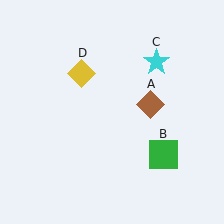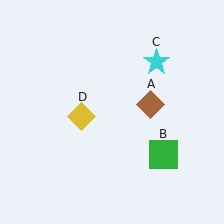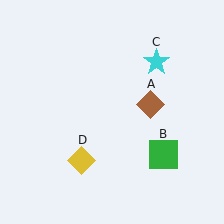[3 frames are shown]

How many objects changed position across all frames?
1 object changed position: yellow diamond (object D).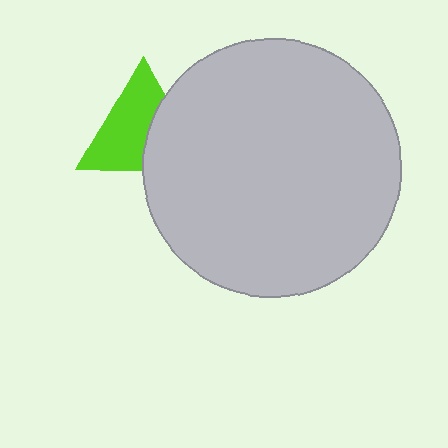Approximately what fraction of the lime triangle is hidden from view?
Roughly 37% of the lime triangle is hidden behind the light gray circle.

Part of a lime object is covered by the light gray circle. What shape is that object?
It is a triangle.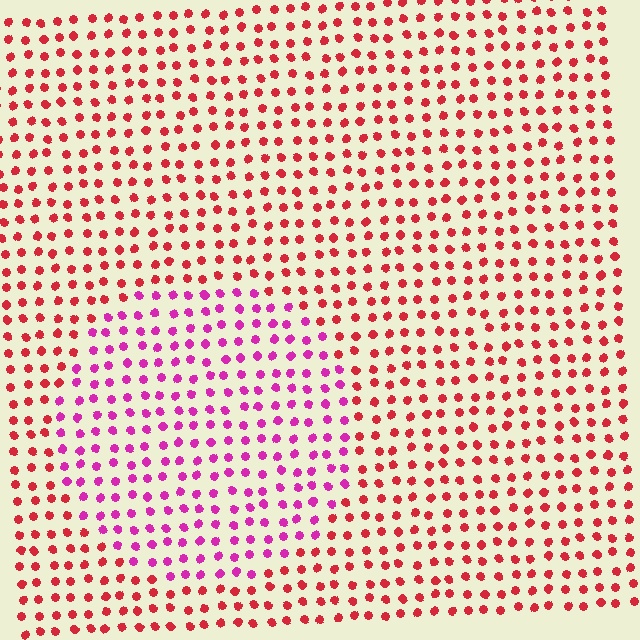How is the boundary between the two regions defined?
The boundary is defined purely by a slight shift in hue (about 41 degrees). Spacing, size, and orientation are identical on both sides.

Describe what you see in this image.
The image is filled with small red elements in a uniform arrangement. A circle-shaped region is visible where the elements are tinted to a slightly different hue, forming a subtle color boundary.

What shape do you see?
I see a circle.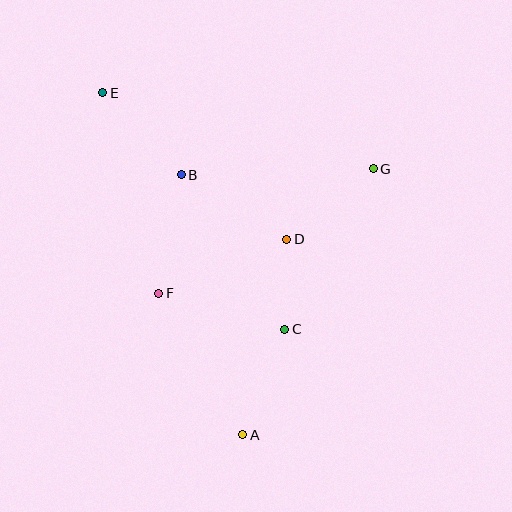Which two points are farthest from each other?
Points A and E are farthest from each other.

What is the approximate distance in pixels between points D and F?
The distance between D and F is approximately 138 pixels.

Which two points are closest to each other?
Points C and D are closest to each other.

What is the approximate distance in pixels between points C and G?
The distance between C and G is approximately 183 pixels.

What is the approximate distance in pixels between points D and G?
The distance between D and G is approximately 112 pixels.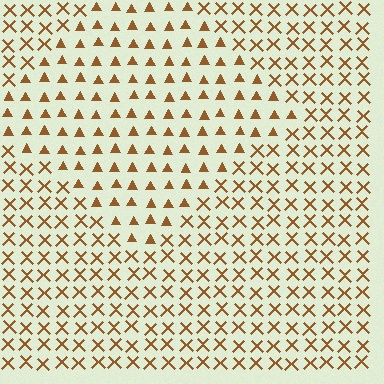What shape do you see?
I see a diamond.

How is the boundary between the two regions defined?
The boundary is defined by a change in element shape: triangles inside vs. X marks outside. All elements share the same color and spacing.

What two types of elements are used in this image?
The image uses triangles inside the diamond region and X marks outside it.